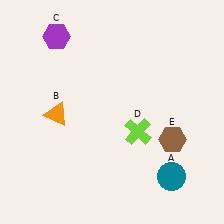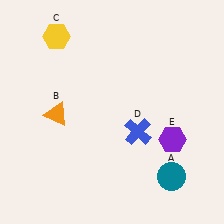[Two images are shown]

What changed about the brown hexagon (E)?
In Image 1, E is brown. In Image 2, it changed to purple.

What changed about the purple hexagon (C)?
In Image 1, C is purple. In Image 2, it changed to yellow.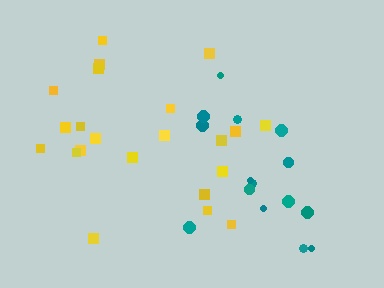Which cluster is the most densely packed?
Teal.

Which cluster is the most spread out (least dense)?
Yellow.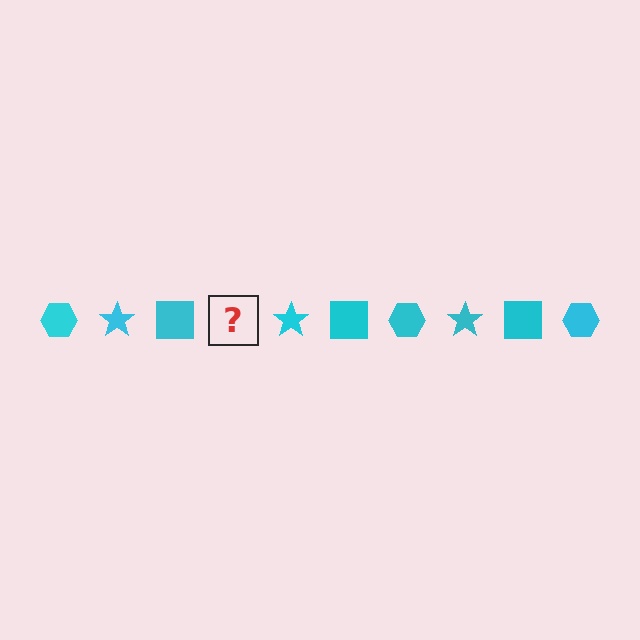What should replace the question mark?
The question mark should be replaced with a cyan hexagon.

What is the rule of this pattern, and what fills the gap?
The rule is that the pattern cycles through hexagon, star, square shapes in cyan. The gap should be filled with a cyan hexagon.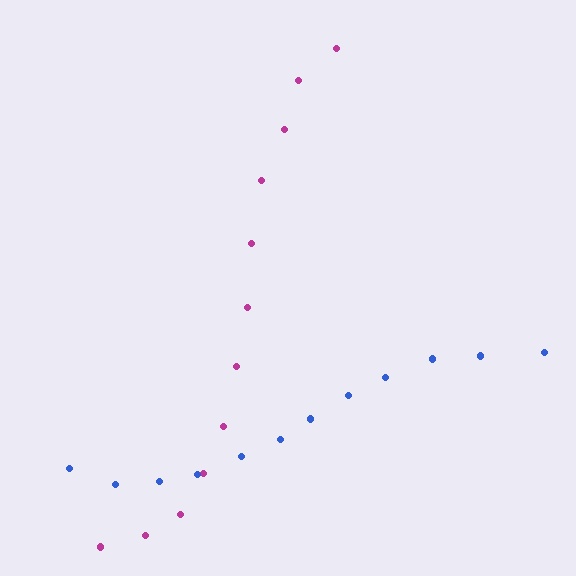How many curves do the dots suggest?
There are 2 distinct paths.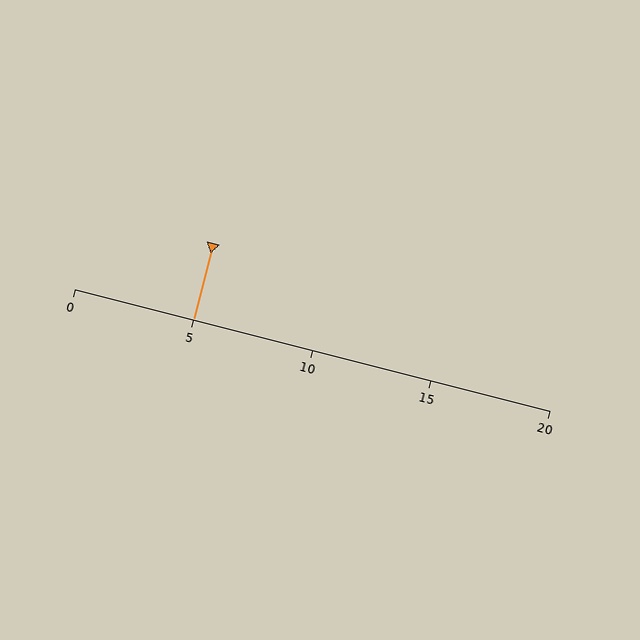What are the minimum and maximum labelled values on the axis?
The axis runs from 0 to 20.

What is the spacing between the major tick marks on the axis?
The major ticks are spaced 5 apart.